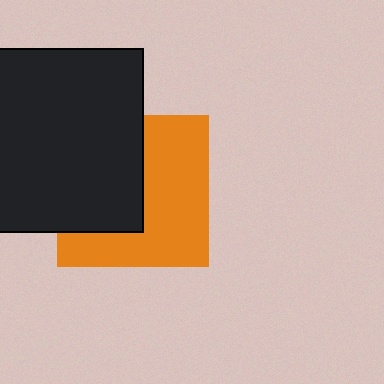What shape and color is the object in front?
The object in front is a black square.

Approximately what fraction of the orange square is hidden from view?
Roughly 44% of the orange square is hidden behind the black square.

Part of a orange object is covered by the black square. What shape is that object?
It is a square.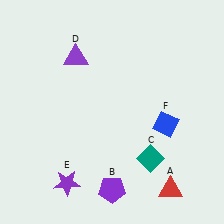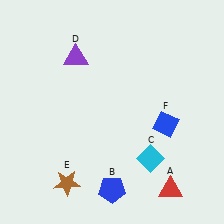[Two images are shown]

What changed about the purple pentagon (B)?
In Image 1, B is purple. In Image 2, it changed to blue.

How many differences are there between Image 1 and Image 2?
There are 3 differences between the two images.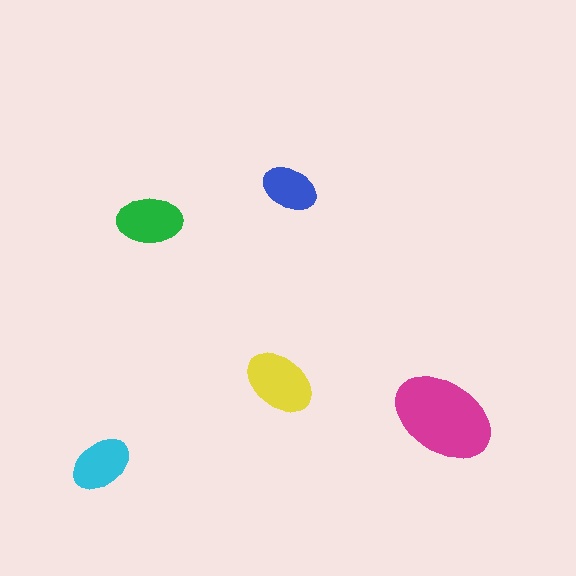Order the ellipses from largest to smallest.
the magenta one, the yellow one, the green one, the cyan one, the blue one.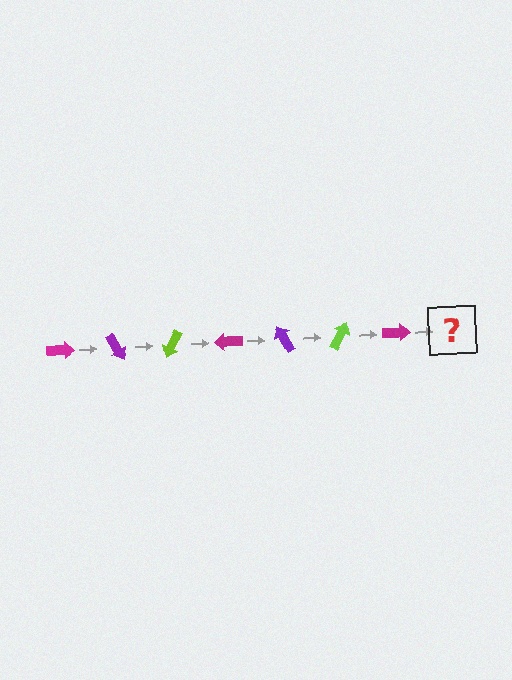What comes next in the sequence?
The next element should be a purple arrow, rotated 420 degrees from the start.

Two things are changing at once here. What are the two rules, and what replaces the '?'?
The two rules are that it rotates 60 degrees each step and the color cycles through magenta, purple, and lime. The '?' should be a purple arrow, rotated 420 degrees from the start.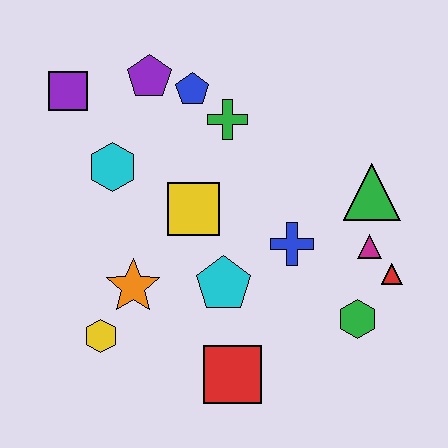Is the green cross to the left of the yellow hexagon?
No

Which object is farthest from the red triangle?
The purple square is farthest from the red triangle.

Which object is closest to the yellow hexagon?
The orange star is closest to the yellow hexagon.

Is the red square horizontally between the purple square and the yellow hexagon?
No